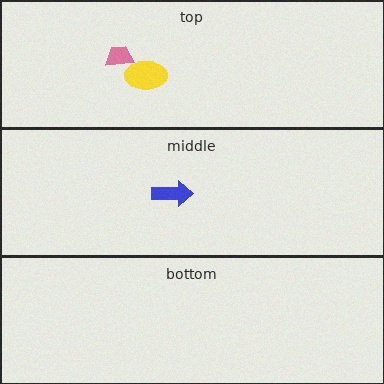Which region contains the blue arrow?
The middle region.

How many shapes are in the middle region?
1.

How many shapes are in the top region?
2.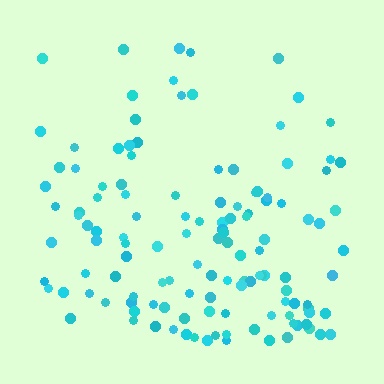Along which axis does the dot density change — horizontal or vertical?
Vertical.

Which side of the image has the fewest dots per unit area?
The top.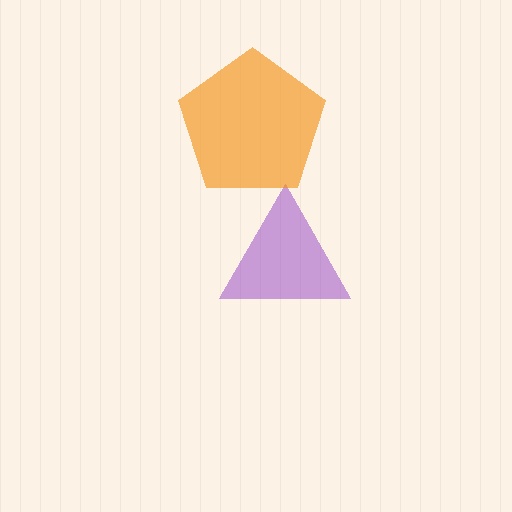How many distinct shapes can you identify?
There are 2 distinct shapes: a purple triangle, an orange pentagon.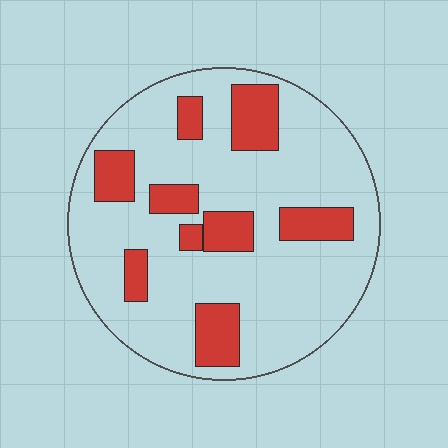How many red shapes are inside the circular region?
9.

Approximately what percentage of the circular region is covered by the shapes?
Approximately 25%.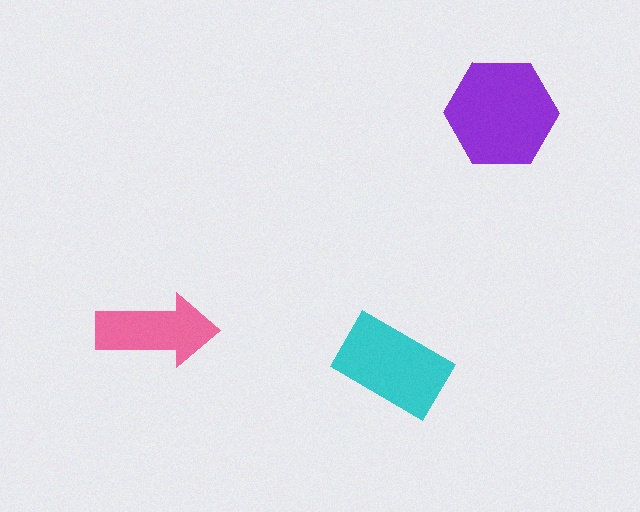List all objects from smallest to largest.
The pink arrow, the cyan rectangle, the purple hexagon.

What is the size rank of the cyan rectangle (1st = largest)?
2nd.